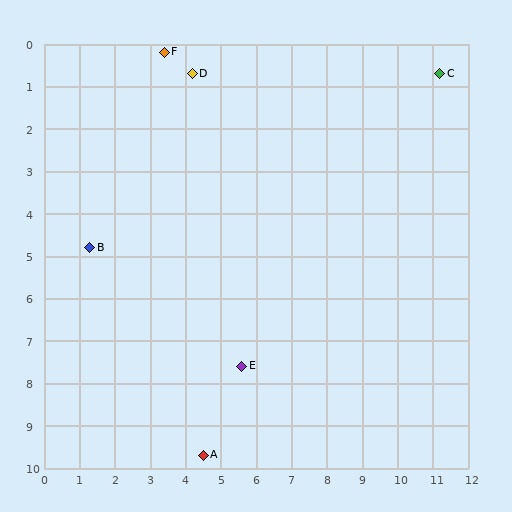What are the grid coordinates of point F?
Point F is at approximately (3.4, 0.2).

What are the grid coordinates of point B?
Point B is at approximately (1.3, 4.8).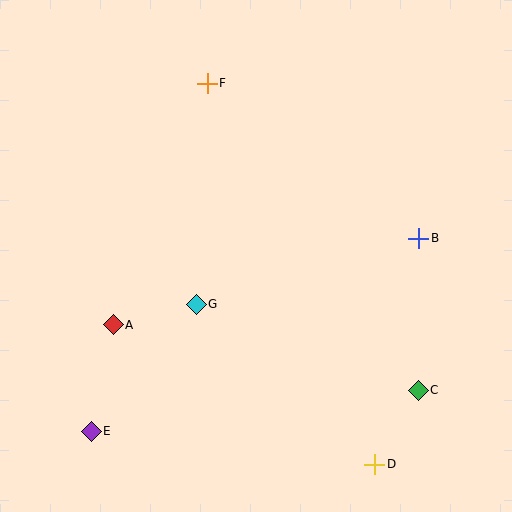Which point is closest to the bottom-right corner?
Point D is closest to the bottom-right corner.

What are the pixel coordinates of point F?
Point F is at (207, 83).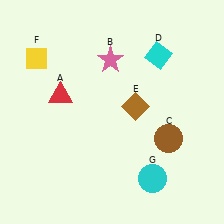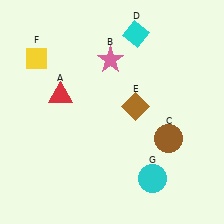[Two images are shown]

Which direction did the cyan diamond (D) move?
The cyan diamond (D) moved left.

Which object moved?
The cyan diamond (D) moved left.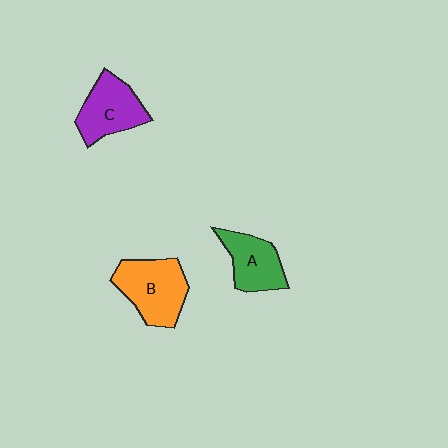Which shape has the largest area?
Shape B (orange).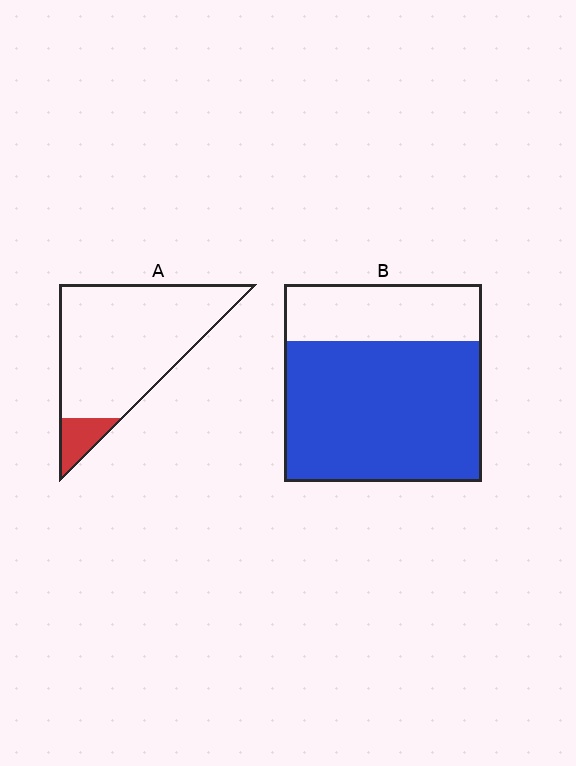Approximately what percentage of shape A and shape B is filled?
A is approximately 10% and B is approximately 70%.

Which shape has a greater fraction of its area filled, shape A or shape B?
Shape B.